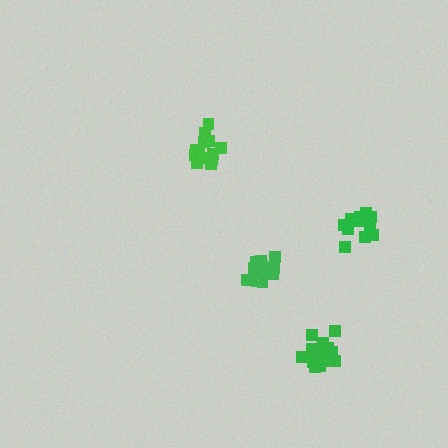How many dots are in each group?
Group 1: 11 dots, Group 2: 17 dots, Group 3: 14 dots, Group 4: 16 dots (58 total).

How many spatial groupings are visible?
There are 4 spatial groupings.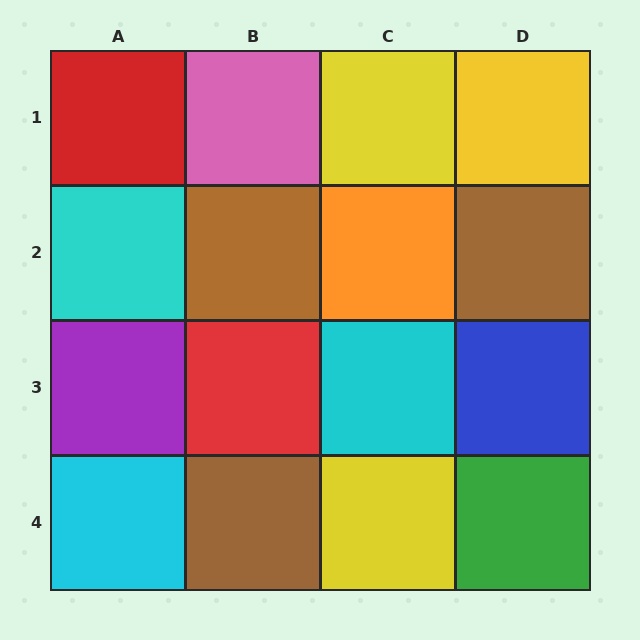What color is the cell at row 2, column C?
Orange.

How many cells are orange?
1 cell is orange.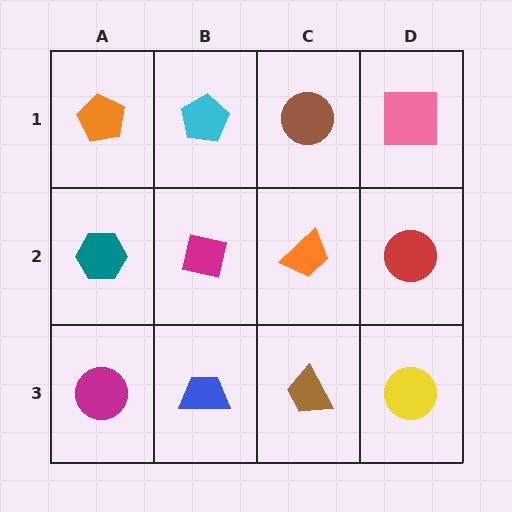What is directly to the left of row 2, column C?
A magenta square.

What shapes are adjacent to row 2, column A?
An orange pentagon (row 1, column A), a magenta circle (row 3, column A), a magenta square (row 2, column B).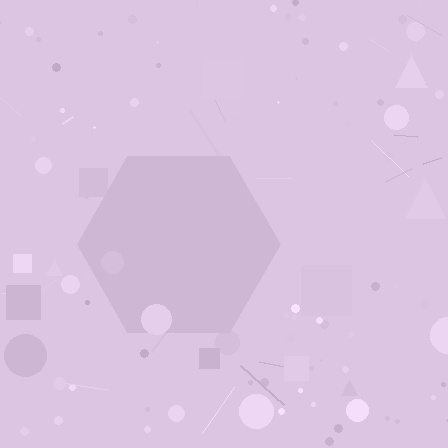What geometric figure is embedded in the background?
A hexagon is embedded in the background.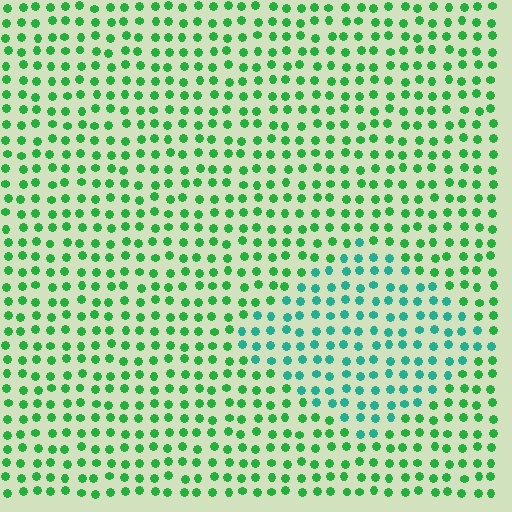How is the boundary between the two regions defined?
The boundary is defined purely by a slight shift in hue (about 37 degrees). Spacing, size, and orientation are identical on both sides.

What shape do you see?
I see a diamond.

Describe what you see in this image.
The image is filled with small green elements in a uniform arrangement. A diamond-shaped region is visible where the elements are tinted to a slightly different hue, forming a subtle color boundary.